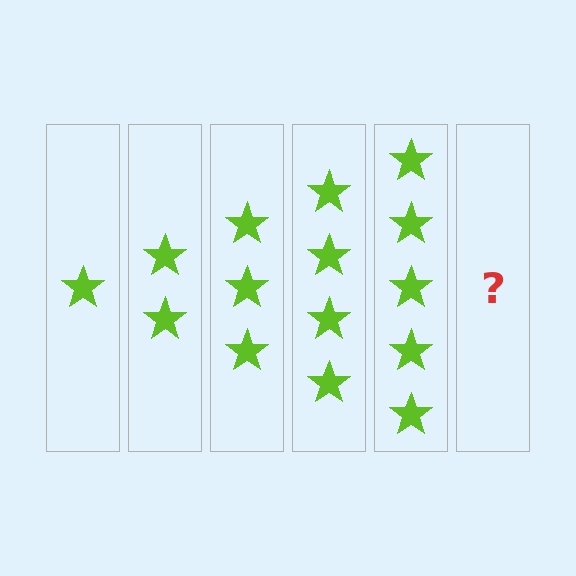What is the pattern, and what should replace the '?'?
The pattern is that each step adds one more star. The '?' should be 6 stars.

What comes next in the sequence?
The next element should be 6 stars.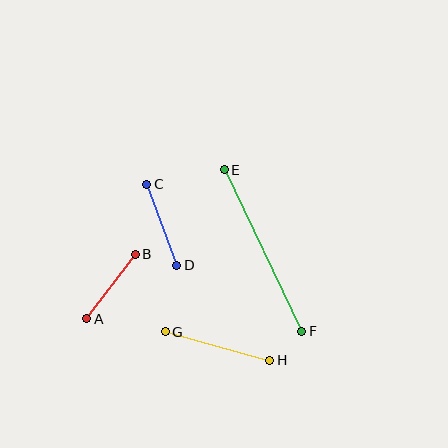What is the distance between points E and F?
The distance is approximately 179 pixels.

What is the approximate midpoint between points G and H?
The midpoint is at approximately (218, 346) pixels.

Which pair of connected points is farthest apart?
Points E and F are farthest apart.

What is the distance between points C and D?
The distance is approximately 87 pixels.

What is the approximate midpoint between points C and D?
The midpoint is at approximately (162, 225) pixels.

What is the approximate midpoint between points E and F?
The midpoint is at approximately (263, 250) pixels.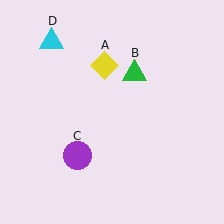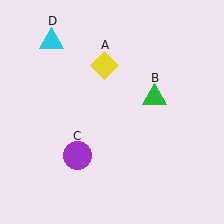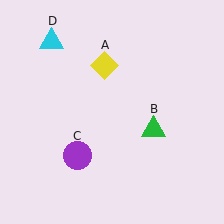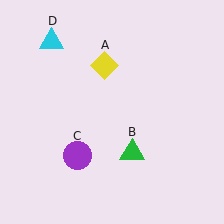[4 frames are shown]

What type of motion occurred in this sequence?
The green triangle (object B) rotated clockwise around the center of the scene.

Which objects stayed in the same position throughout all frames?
Yellow diamond (object A) and purple circle (object C) and cyan triangle (object D) remained stationary.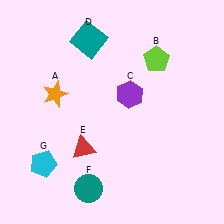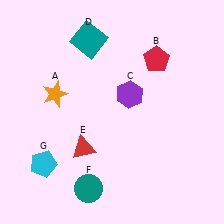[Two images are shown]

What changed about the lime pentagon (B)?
In Image 1, B is lime. In Image 2, it changed to red.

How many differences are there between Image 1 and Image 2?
There is 1 difference between the two images.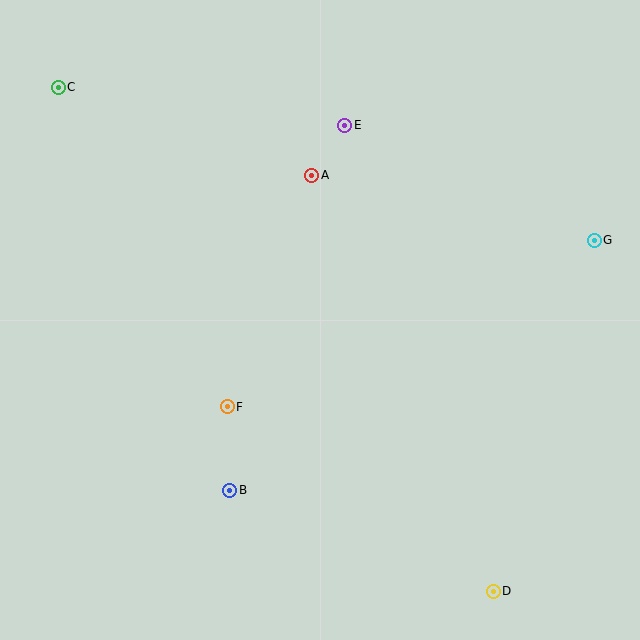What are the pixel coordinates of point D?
Point D is at (493, 591).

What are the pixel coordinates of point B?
Point B is at (230, 490).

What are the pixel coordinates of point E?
Point E is at (345, 125).